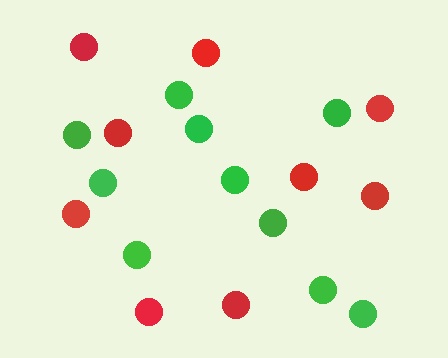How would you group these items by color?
There are 2 groups: one group of green circles (10) and one group of red circles (9).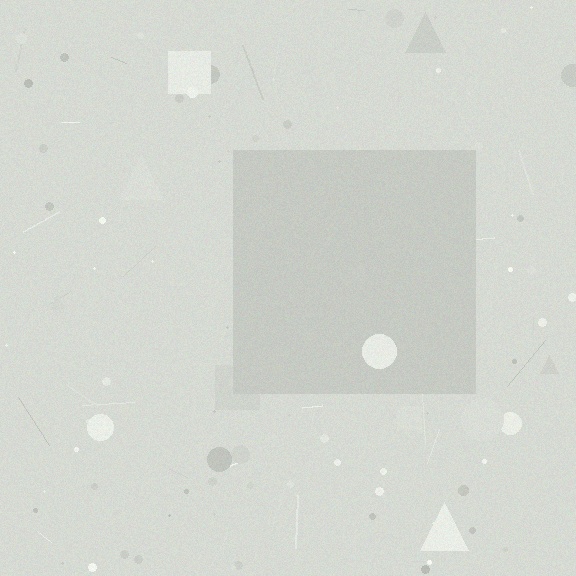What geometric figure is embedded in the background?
A square is embedded in the background.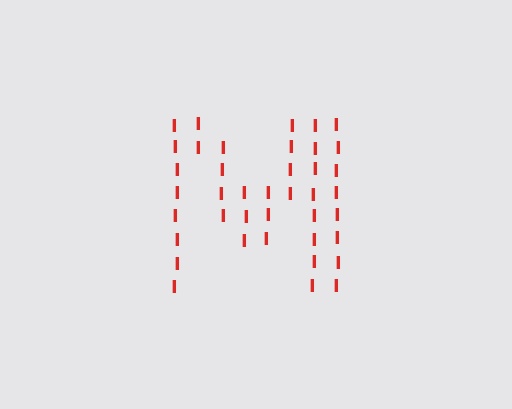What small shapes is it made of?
It is made of small letter I's.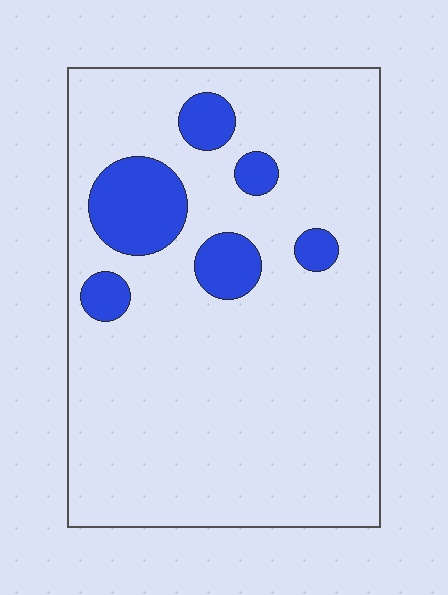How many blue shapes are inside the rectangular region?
6.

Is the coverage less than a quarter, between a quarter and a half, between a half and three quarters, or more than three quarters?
Less than a quarter.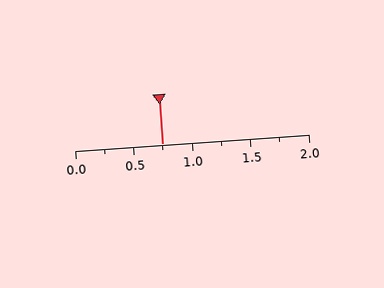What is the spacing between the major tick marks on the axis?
The major ticks are spaced 0.5 apart.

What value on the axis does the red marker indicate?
The marker indicates approximately 0.75.